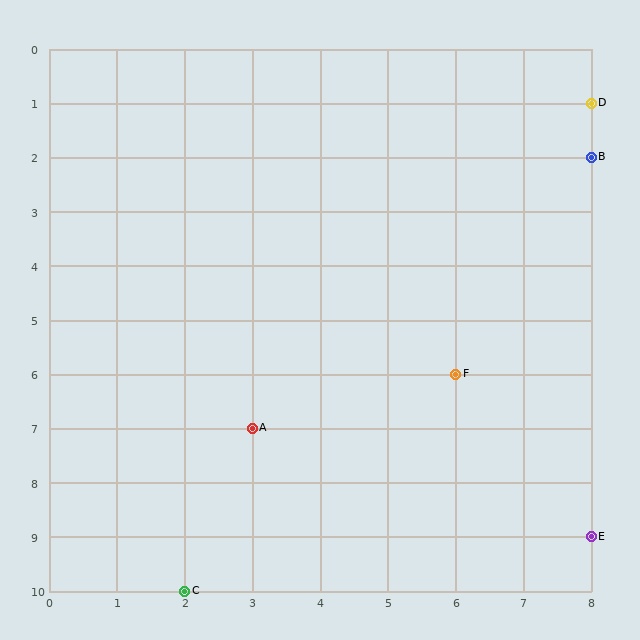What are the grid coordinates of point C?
Point C is at grid coordinates (2, 10).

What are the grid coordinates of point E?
Point E is at grid coordinates (8, 9).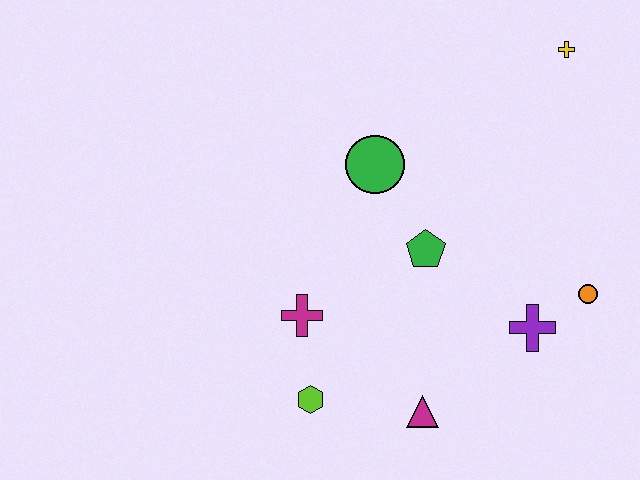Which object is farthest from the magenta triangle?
The yellow cross is farthest from the magenta triangle.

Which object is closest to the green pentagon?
The green circle is closest to the green pentagon.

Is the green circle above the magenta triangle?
Yes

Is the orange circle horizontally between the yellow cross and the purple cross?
No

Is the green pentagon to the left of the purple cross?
Yes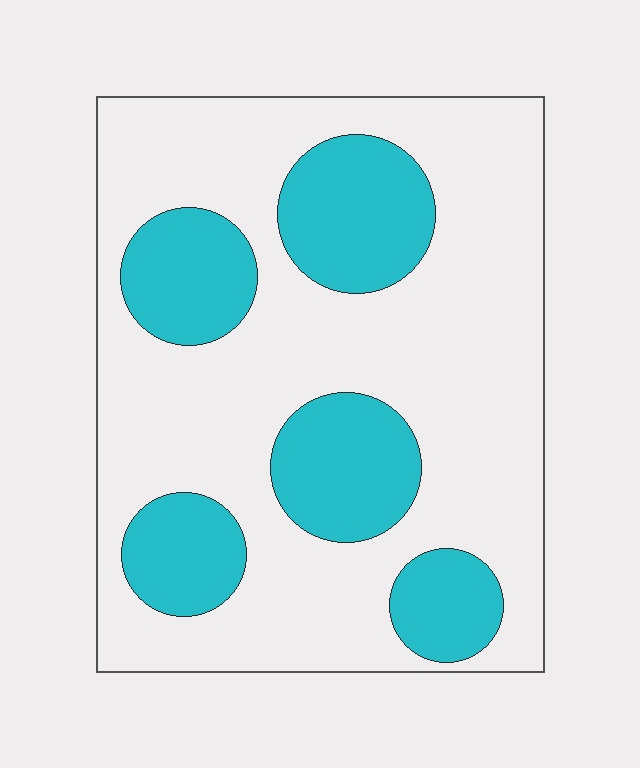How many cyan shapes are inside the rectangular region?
5.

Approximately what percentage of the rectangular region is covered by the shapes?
Approximately 30%.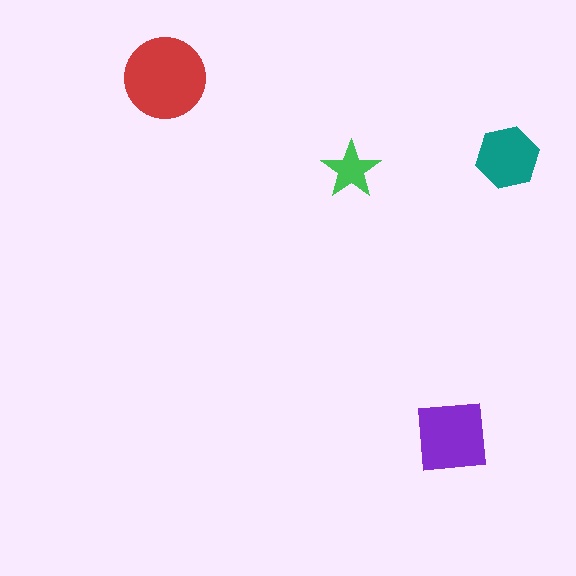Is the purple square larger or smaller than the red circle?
Smaller.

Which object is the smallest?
The green star.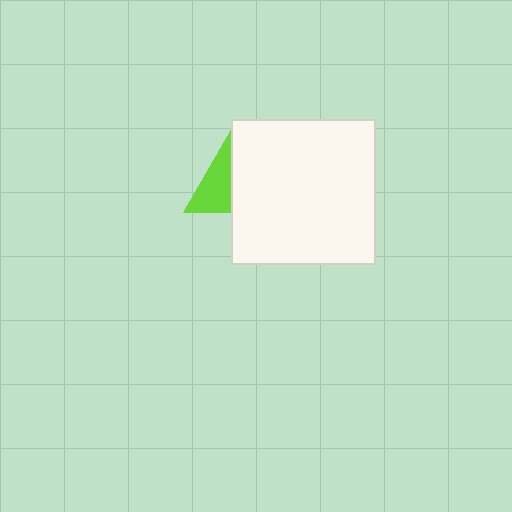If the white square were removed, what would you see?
You would see the complete lime triangle.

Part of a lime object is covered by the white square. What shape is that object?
It is a triangle.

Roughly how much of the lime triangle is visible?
About half of it is visible (roughly 50%).